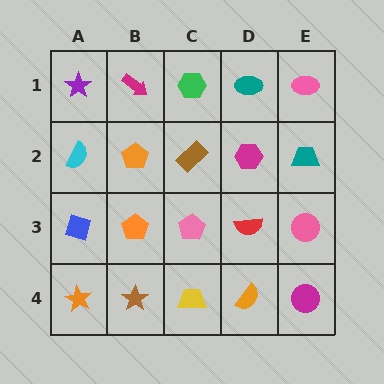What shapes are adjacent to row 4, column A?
A blue diamond (row 3, column A), a brown star (row 4, column B).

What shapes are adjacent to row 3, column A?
A cyan semicircle (row 2, column A), an orange star (row 4, column A), an orange pentagon (row 3, column B).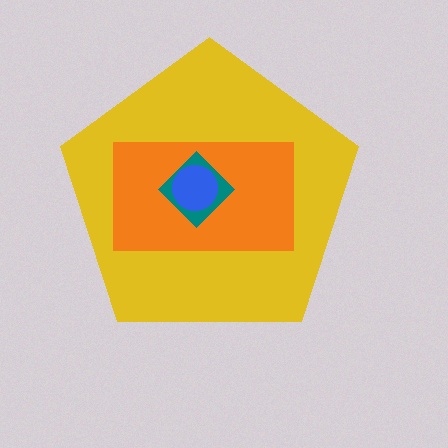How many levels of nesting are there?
4.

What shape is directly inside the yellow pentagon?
The orange rectangle.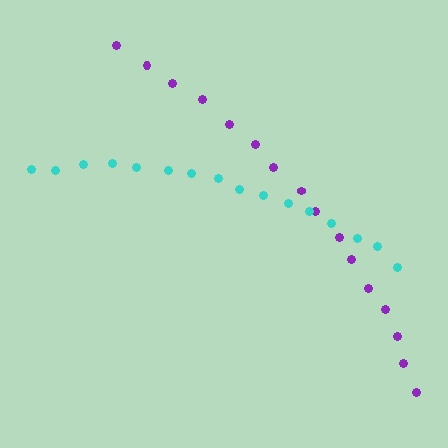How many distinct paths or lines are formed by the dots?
There are 2 distinct paths.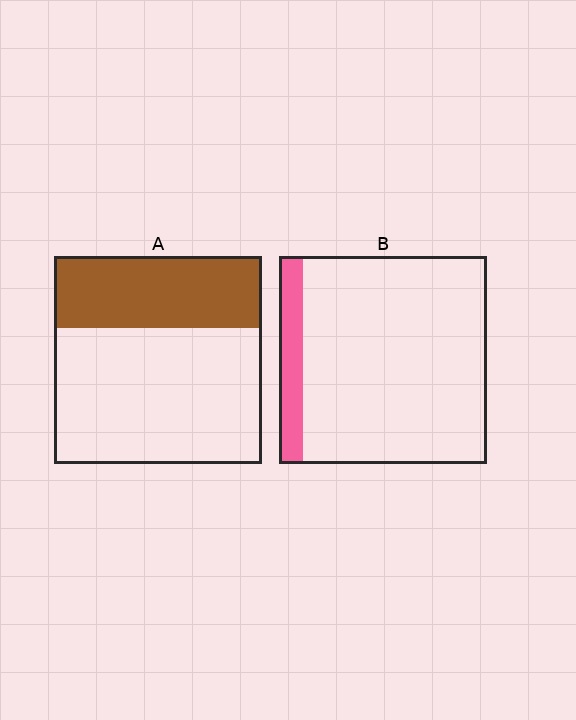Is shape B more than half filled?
No.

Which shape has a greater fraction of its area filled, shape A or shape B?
Shape A.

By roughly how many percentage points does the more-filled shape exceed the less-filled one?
By roughly 25 percentage points (A over B).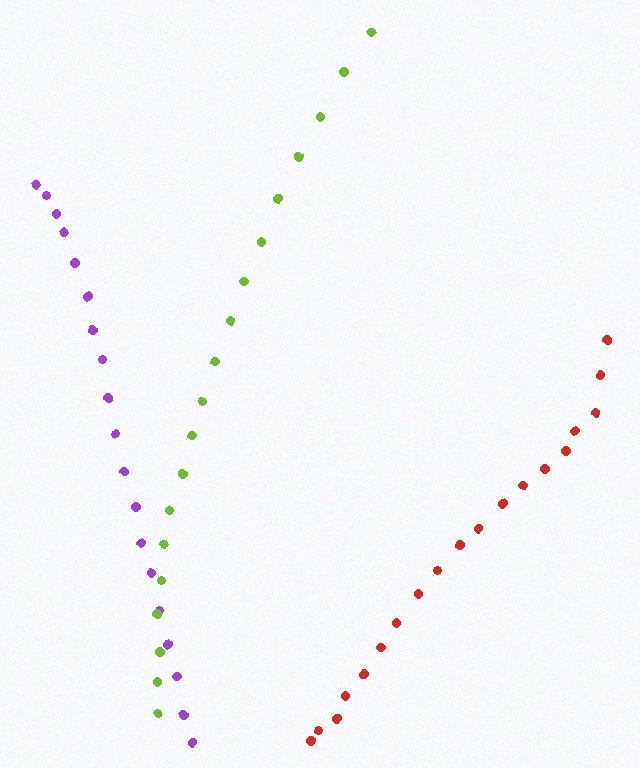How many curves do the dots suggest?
There are 3 distinct paths.